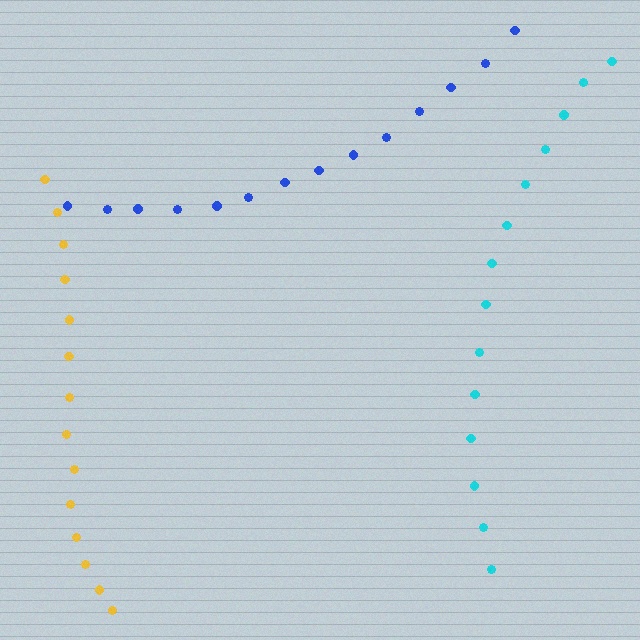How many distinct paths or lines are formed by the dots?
There are 3 distinct paths.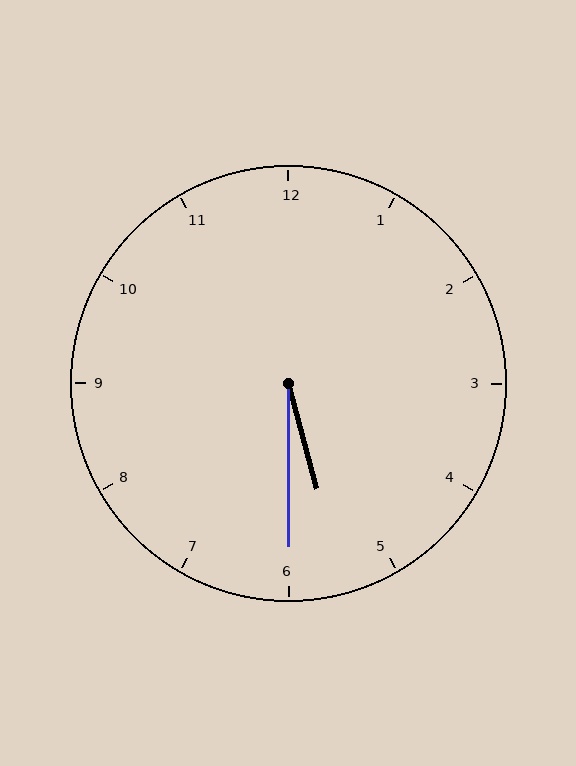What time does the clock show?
5:30.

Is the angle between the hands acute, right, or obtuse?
It is acute.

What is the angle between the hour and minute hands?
Approximately 15 degrees.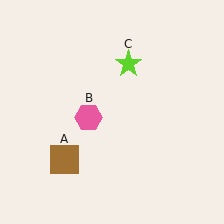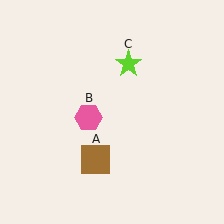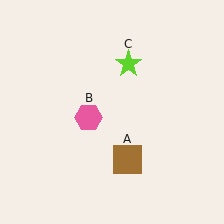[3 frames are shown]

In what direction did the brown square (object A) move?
The brown square (object A) moved right.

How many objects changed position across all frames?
1 object changed position: brown square (object A).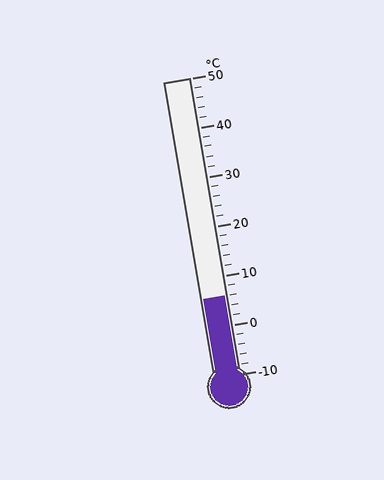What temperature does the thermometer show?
The thermometer shows approximately 6°C.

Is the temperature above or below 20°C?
The temperature is below 20°C.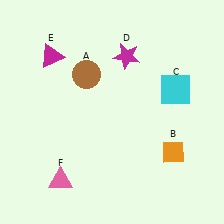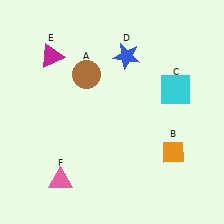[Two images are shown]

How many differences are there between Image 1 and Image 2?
There is 1 difference between the two images.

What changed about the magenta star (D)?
In Image 1, D is magenta. In Image 2, it changed to blue.